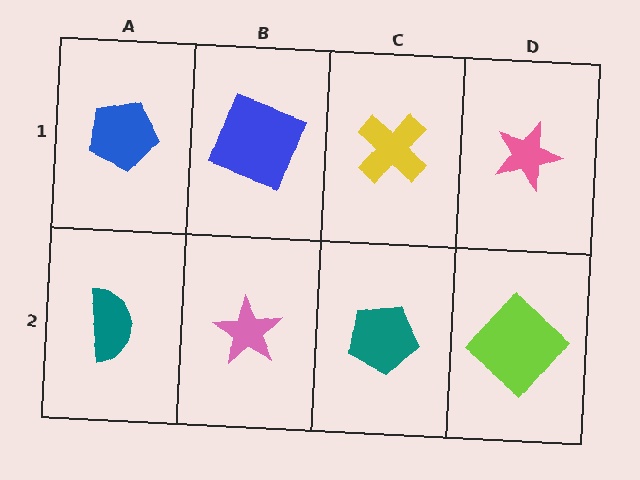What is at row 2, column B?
A pink star.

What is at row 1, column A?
A blue pentagon.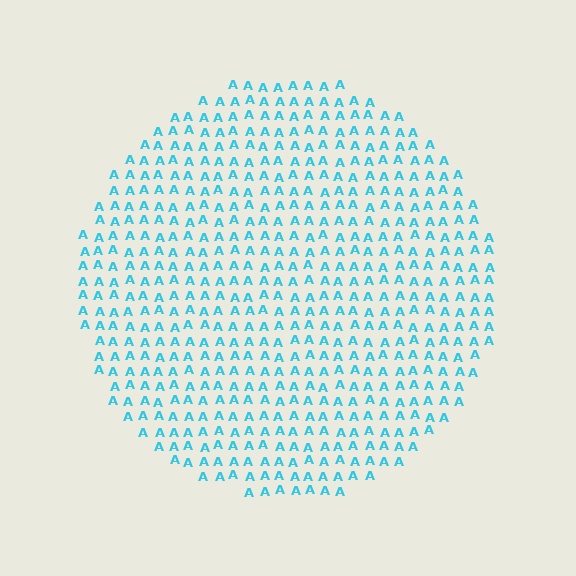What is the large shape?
The large shape is a circle.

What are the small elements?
The small elements are letter A's.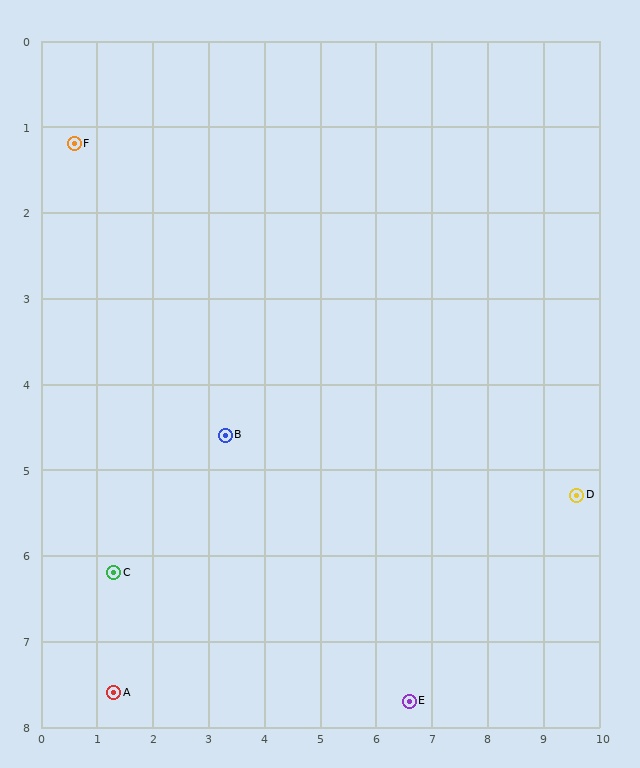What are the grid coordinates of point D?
Point D is at approximately (9.6, 5.3).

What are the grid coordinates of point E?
Point E is at approximately (6.6, 7.7).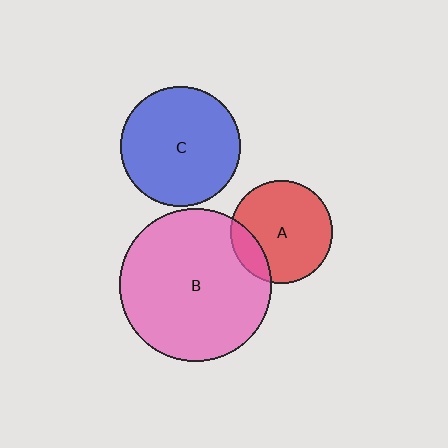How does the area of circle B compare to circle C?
Approximately 1.6 times.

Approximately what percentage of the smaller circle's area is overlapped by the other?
Approximately 15%.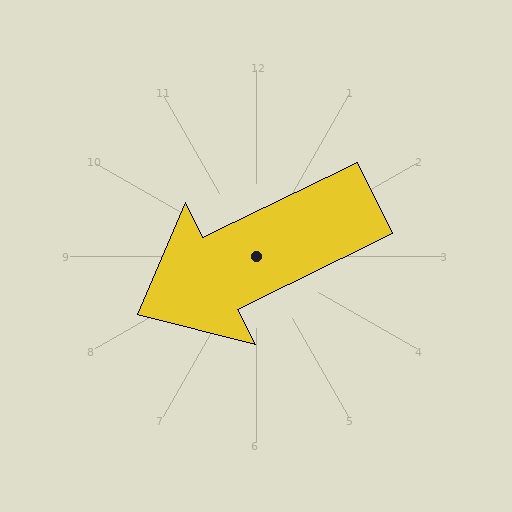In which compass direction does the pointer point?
Southwest.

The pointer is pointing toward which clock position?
Roughly 8 o'clock.